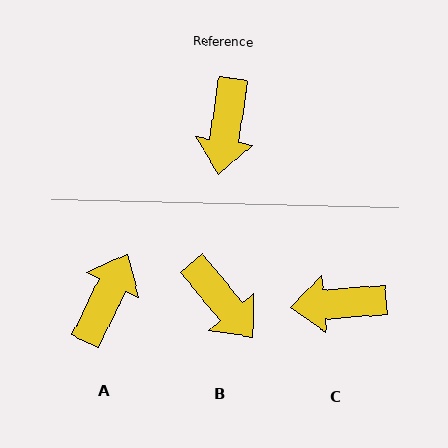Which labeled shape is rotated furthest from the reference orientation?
A, about 163 degrees away.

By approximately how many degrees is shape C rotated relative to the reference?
Approximately 77 degrees clockwise.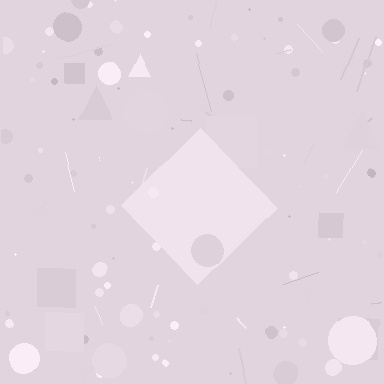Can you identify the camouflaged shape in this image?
The camouflaged shape is a diamond.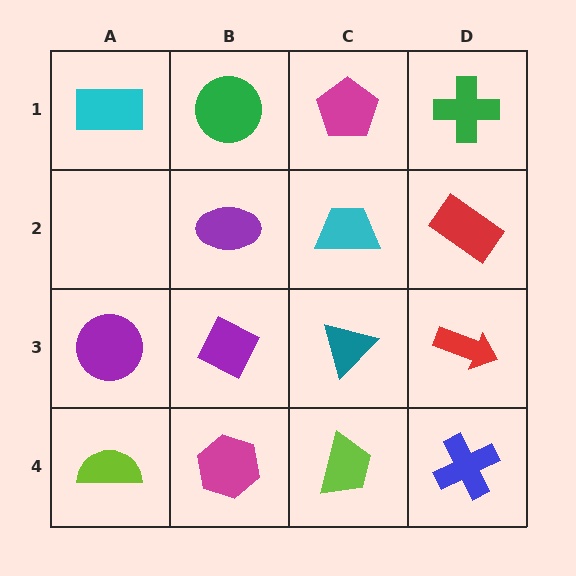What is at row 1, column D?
A green cross.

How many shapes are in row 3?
4 shapes.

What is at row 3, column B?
A purple diamond.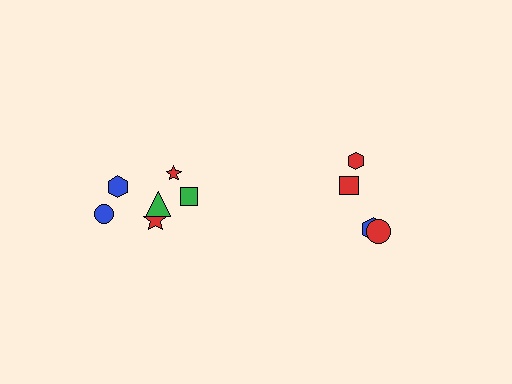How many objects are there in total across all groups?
There are 10 objects.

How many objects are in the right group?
There are 4 objects.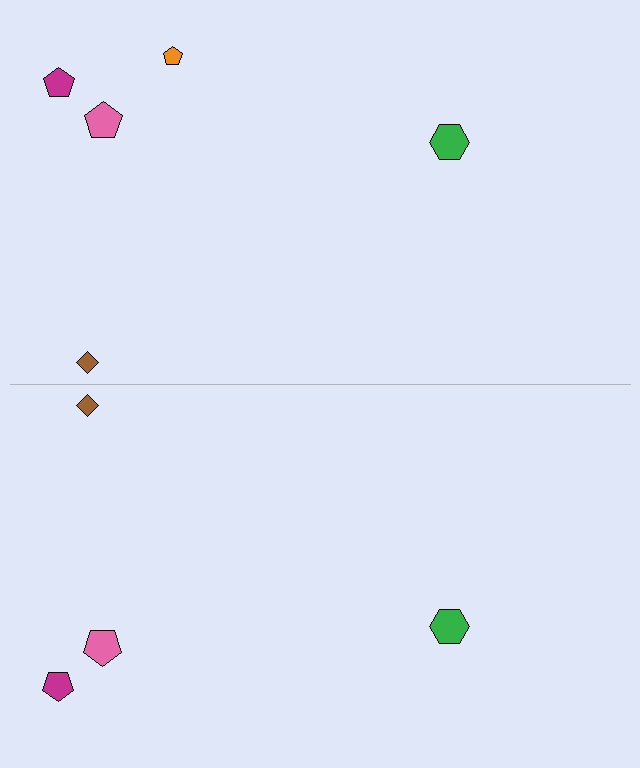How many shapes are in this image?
There are 9 shapes in this image.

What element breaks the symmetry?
A orange pentagon is missing from the bottom side.